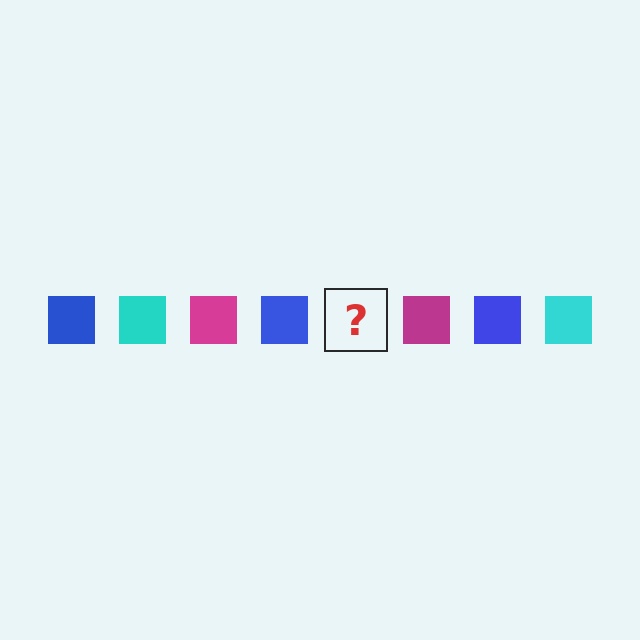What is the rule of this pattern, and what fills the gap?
The rule is that the pattern cycles through blue, cyan, magenta squares. The gap should be filled with a cyan square.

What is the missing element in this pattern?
The missing element is a cyan square.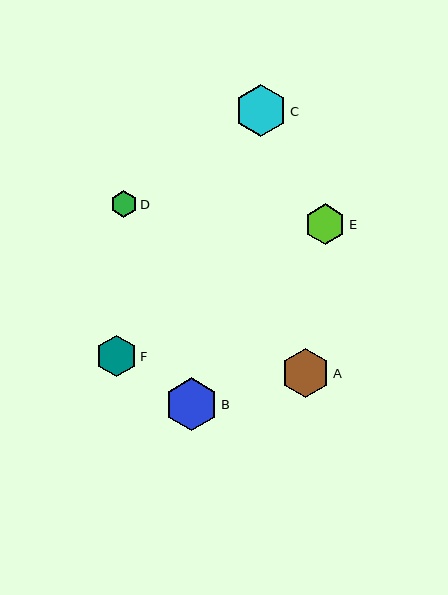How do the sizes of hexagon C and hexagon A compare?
Hexagon C and hexagon A are approximately the same size.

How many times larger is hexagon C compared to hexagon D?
Hexagon C is approximately 2.0 times the size of hexagon D.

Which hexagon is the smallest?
Hexagon D is the smallest with a size of approximately 26 pixels.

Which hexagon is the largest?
Hexagon B is the largest with a size of approximately 53 pixels.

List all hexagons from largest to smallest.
From largest to smallest: B, C, A, F, E, D.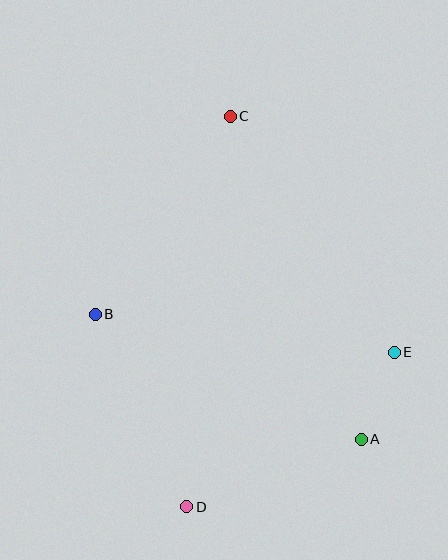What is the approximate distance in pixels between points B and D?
The distance between B and D is approximately 213 pixels.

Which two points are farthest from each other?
Points C and D are farthest from each other.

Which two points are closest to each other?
Points A and E are closest to each other.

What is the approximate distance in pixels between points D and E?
The distance between D and E is approximately 259 pixels.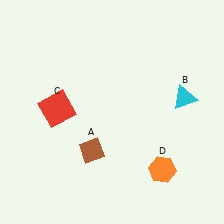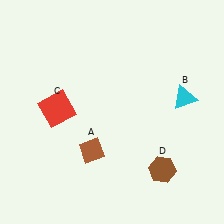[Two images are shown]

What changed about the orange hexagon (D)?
In Image 1, D is orange. In Image 2, it changed to brown.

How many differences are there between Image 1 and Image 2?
There is 1 difference between the two images.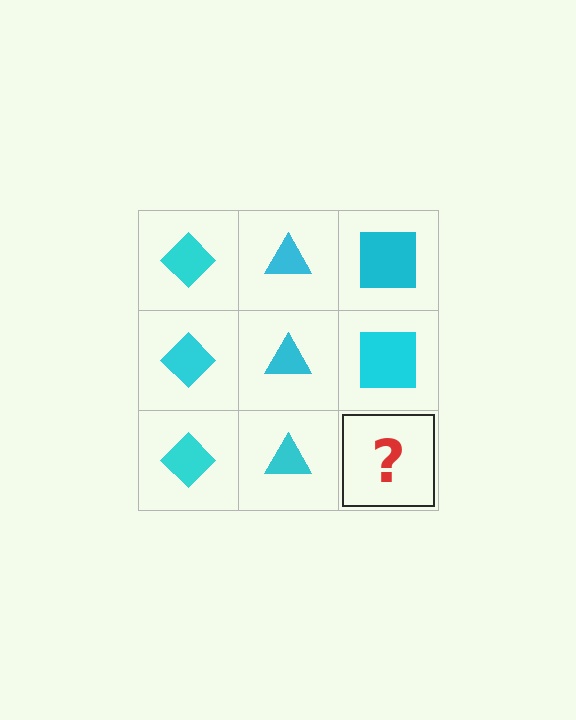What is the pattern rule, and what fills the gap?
The rule is that each column has a consistent shape. The gap should be filled with a cyan square.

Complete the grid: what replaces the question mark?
The question mark should be replaced with a cyan square.